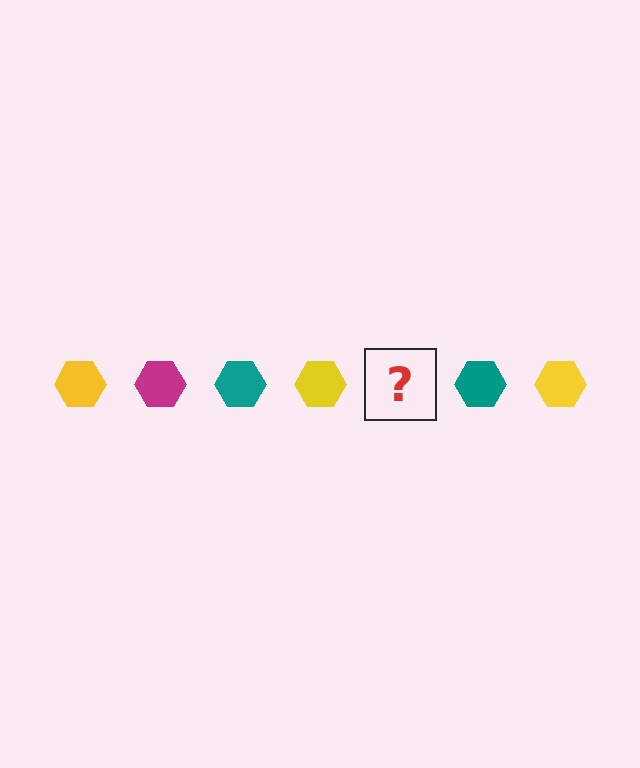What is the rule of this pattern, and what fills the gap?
The rule is that the pattern cycles through yellow, magenta, teal hexagons. The gap should be filled with a magenta hexagon.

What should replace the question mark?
The question mark should be replaced with a magenta hexagon.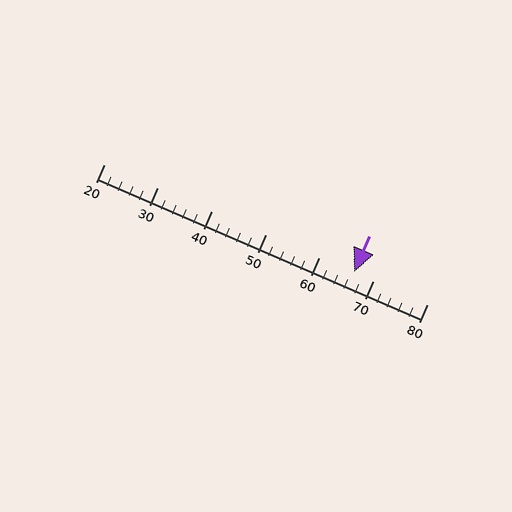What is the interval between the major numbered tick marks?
The major tick marks are spaced 10 units apart.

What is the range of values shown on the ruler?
The ruler shows values from 20 to 80.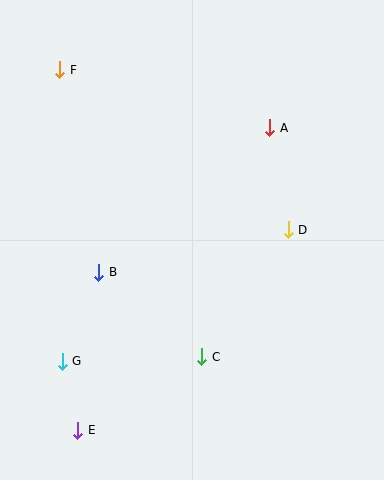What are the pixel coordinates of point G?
Point G is at (62, 361).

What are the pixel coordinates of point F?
Point F is at (60, 70).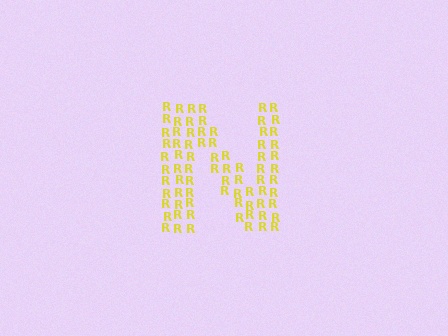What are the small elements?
The small elements are letter R's.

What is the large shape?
The large shape is the letter N.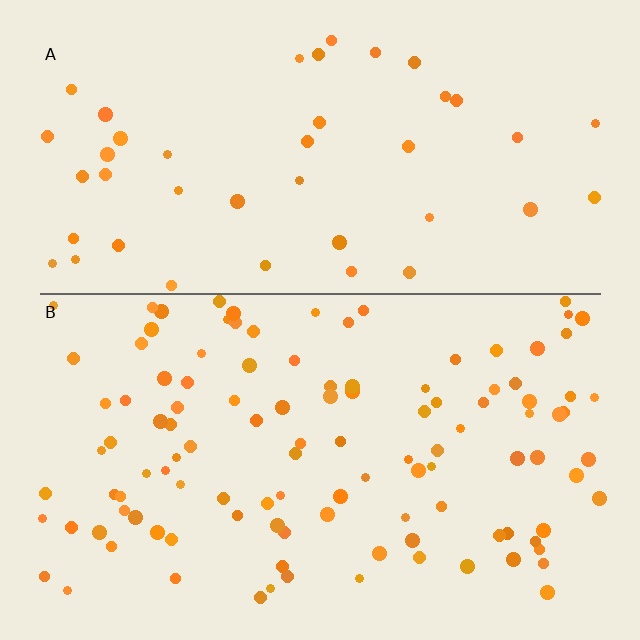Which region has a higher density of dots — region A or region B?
B (the bottom).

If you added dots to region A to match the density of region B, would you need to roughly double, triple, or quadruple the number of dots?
Approximately triple.